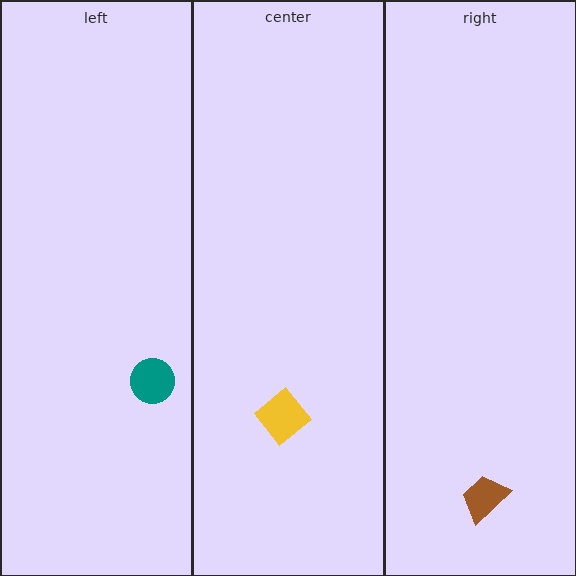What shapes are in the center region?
The yellow diamond.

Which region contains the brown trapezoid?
The right region.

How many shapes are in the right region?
1.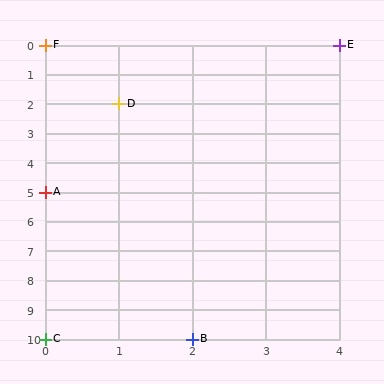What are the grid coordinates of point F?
Point F is at grid coordinates (0, 0).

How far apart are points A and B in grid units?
Points A and B are 2 columns and 5 rows apart (about 5.4 grid units diagonally).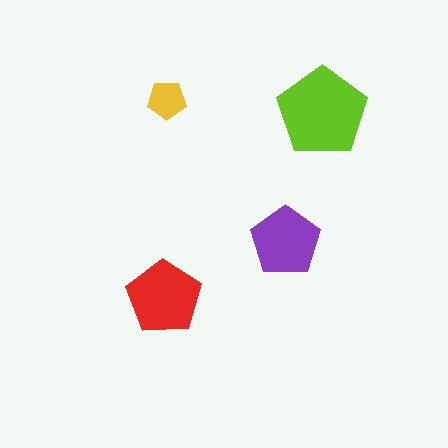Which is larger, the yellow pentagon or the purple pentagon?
The purple one.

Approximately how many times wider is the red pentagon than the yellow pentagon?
About 2 times wider.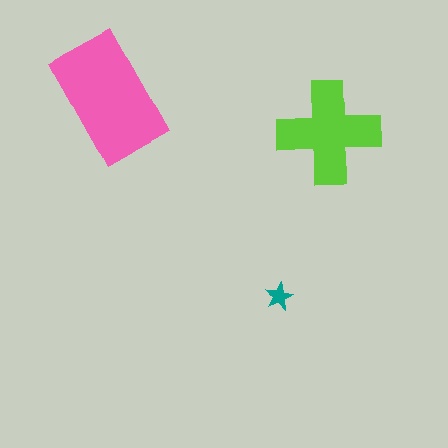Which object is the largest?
The pink rectangle.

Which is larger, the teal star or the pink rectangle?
The pink rectangle.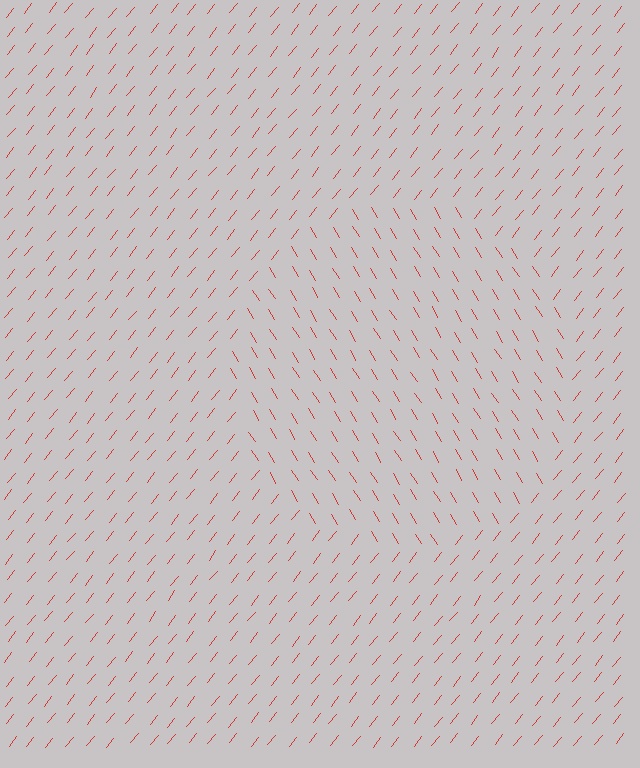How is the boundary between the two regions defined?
The boundary is defined purely by a change in line orientation (approximately 70 degrees difference). All lines are the same color and thickness.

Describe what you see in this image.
The image is filled with small red line segments. A circle region in the image has lines oriented differently from the surrounding lines, creating a visible texture boundary.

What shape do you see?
I see a circle.